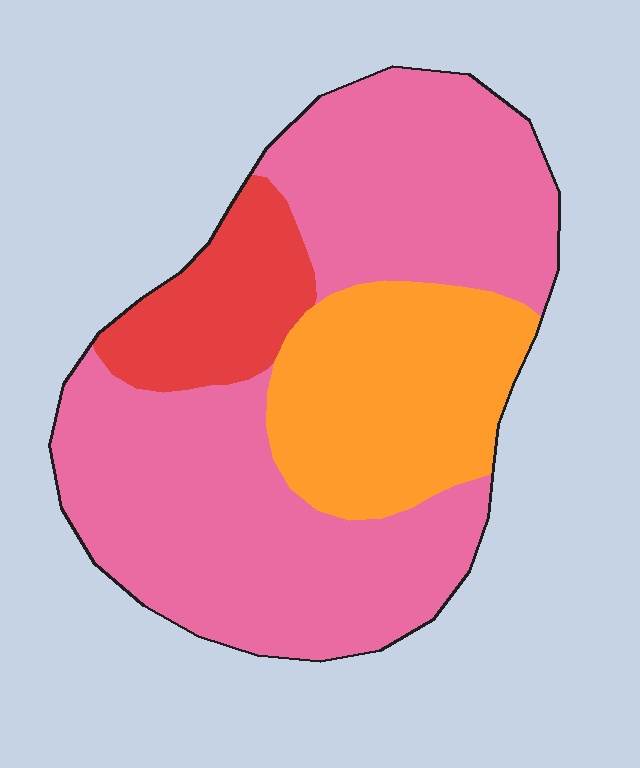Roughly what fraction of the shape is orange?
Orange covers roughly 25% of the shape.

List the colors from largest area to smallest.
From largest to smallest: pink, orange, red.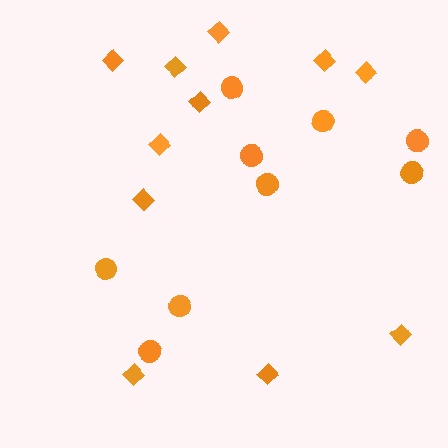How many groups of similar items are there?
There are 2 groups: one group of circles (9) and one group of diamonds (11).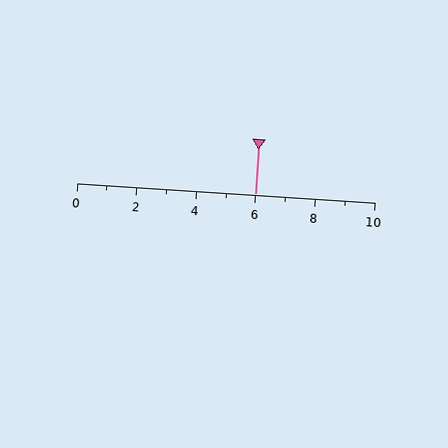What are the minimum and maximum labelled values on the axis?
The axis runs from 0 to 10.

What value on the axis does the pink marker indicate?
The marker indicates approximately 6.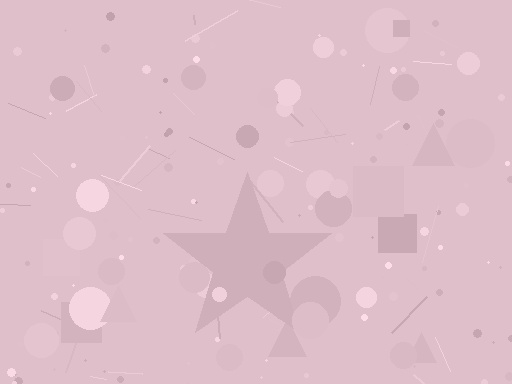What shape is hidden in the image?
A star is hidden in the image.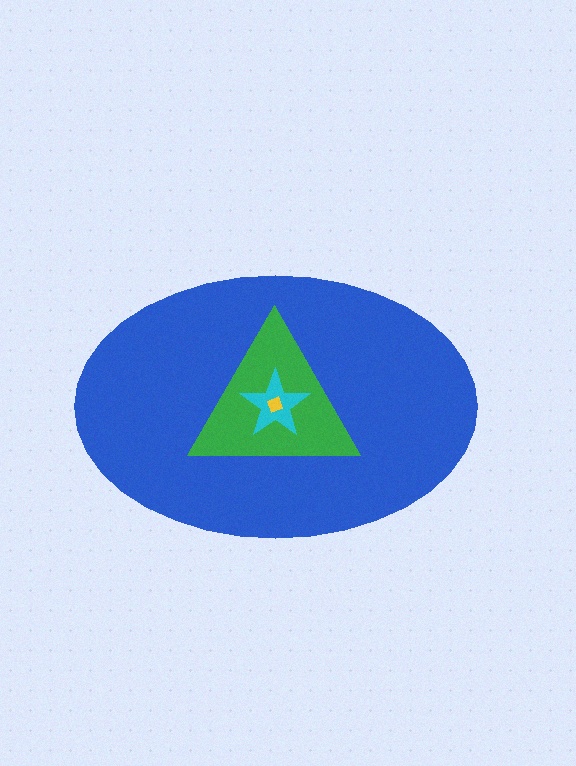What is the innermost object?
The yellow diamond.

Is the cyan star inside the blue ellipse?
Yes.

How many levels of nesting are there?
4.